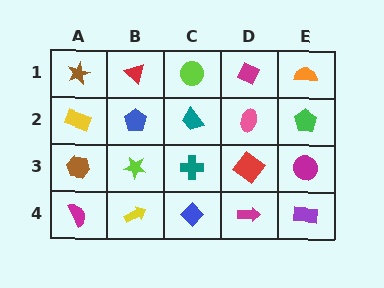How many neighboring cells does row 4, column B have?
3.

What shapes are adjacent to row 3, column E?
A green pentagon (row 2, column E), a purple rectangle (row 4, column E), a red diamond (row 3, column D).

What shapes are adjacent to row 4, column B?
A lime star (row 3, column B), a magenta semicircle (row 4, column A), a blue diamond (row 4, column C).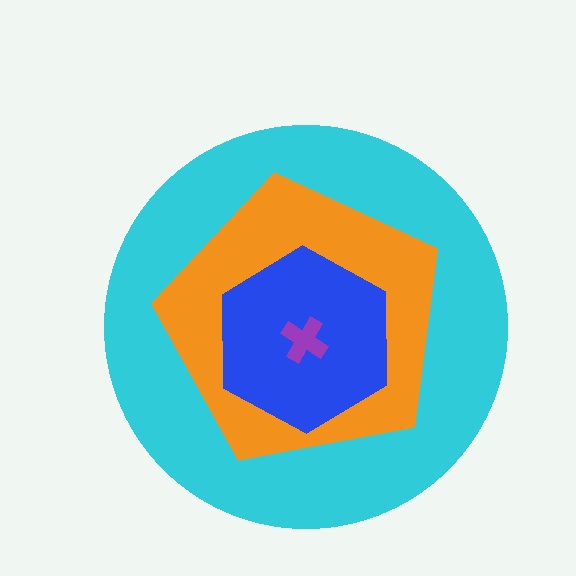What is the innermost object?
The purple cross.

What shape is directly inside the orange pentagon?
The blue hexagon.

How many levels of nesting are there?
4.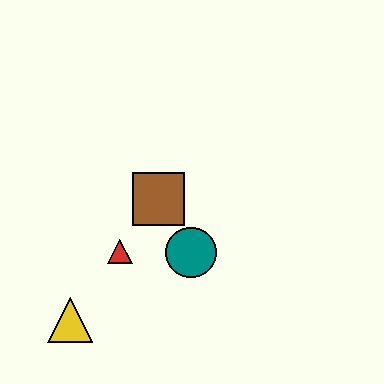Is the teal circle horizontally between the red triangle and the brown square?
No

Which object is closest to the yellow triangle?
The red triangle is closest to the yellow triangle.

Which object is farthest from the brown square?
The yellow triangle is farthest from the brown square.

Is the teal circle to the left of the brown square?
No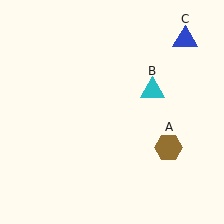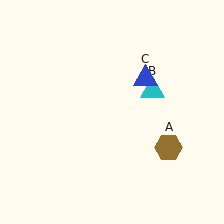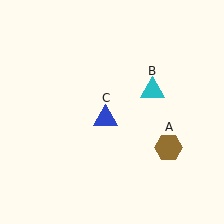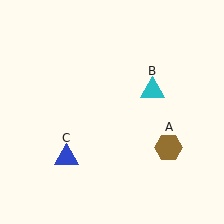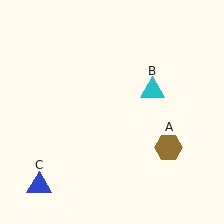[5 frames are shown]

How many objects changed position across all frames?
1 object changed position: blue triangle (object C).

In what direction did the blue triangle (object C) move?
The blue triangle (object C) moved down and to the left.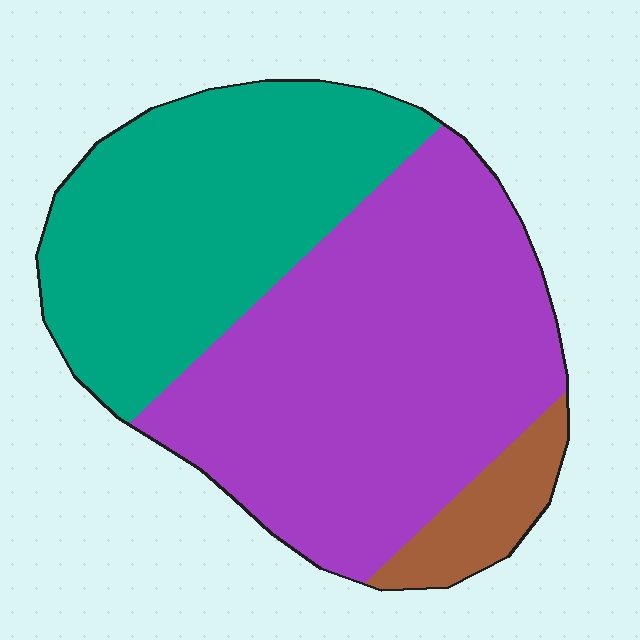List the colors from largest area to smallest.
From largest to smallest: purple, teal, brown.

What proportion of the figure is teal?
Teal takes up between a third and a half of the figure.